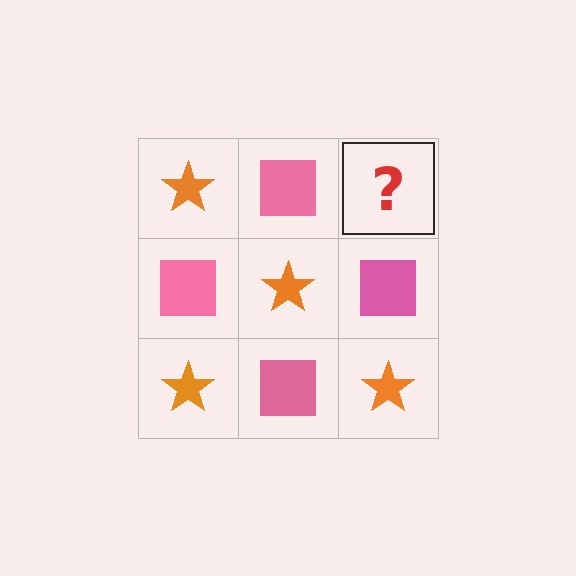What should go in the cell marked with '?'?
The missing cell should contain an orange star.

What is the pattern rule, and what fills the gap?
The rule is that it alternates orange star and pink square in a checkerboard pattern. The gap should be filled with an orange star.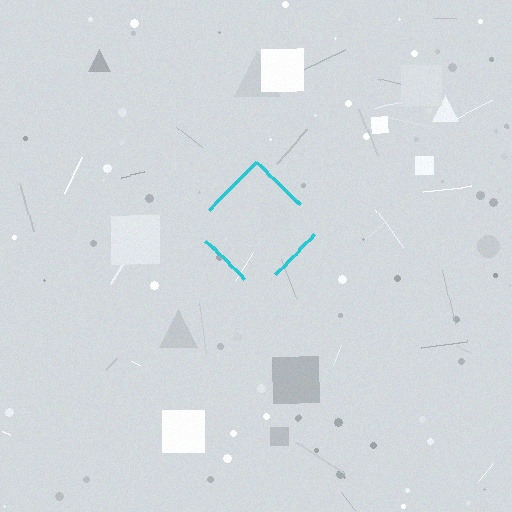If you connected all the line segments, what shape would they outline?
They would outline a diamond.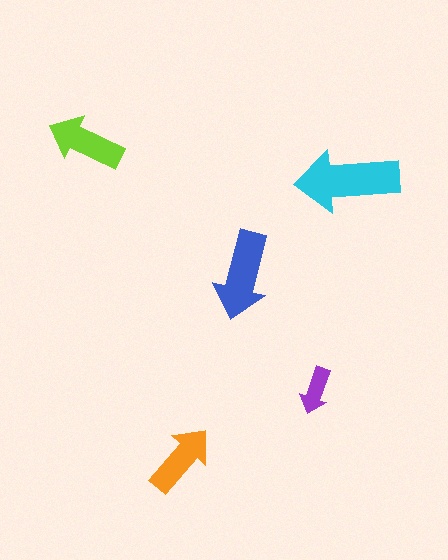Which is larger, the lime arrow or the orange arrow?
The lime one.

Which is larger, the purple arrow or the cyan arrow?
The cyan one.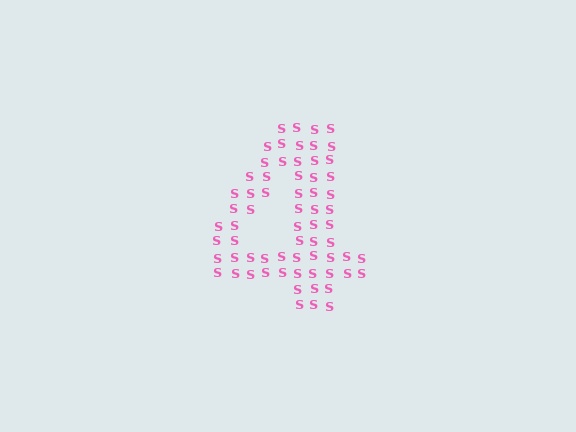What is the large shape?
The large shape is the digit 4.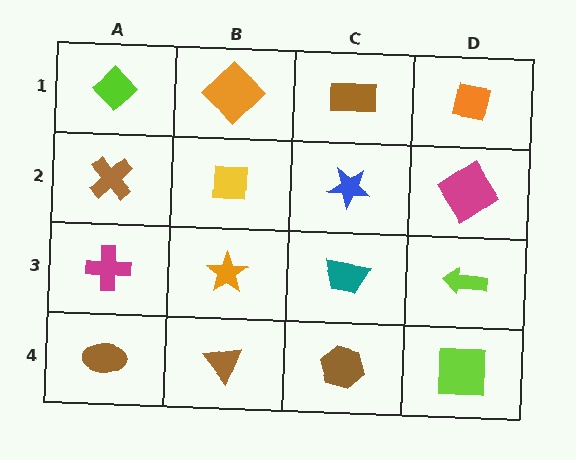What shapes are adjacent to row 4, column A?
A magenta cross (row 3, column A), a brown triangle (row 4, column B).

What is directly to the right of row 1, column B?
A brown rectangle.